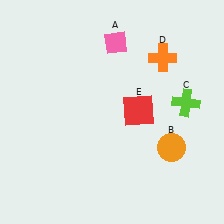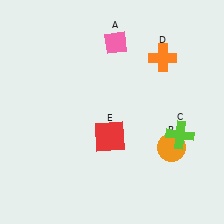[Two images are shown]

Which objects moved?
The objects that moved are: the lime cross (C), the red square (E).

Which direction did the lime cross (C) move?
The lime cross (C) moved down.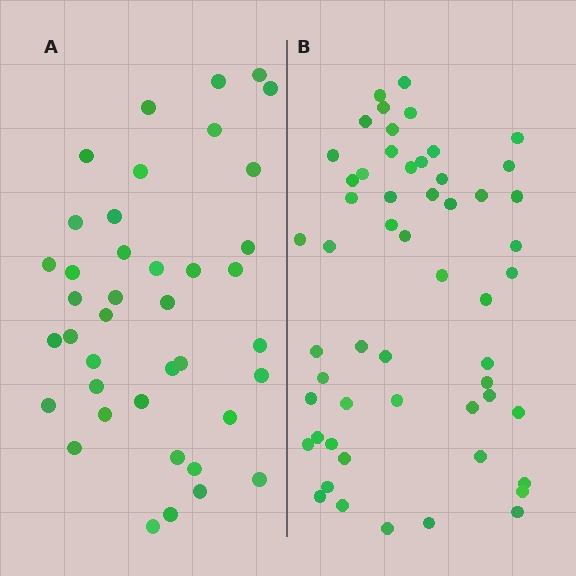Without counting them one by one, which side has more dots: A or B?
Region B (the right region) has more dots.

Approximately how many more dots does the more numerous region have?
Region B has approximately 15 more dots than region A.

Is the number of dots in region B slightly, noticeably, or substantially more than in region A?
Region B has noticeably more, but not dramatically so. The ratio is roughly 1.4 to 1.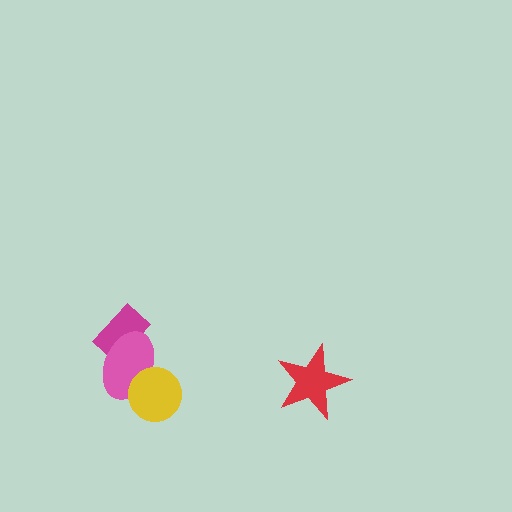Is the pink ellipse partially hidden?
Yes, it is partially covered by another shape.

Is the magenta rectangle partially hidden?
Yes, it is partially covered by another shape.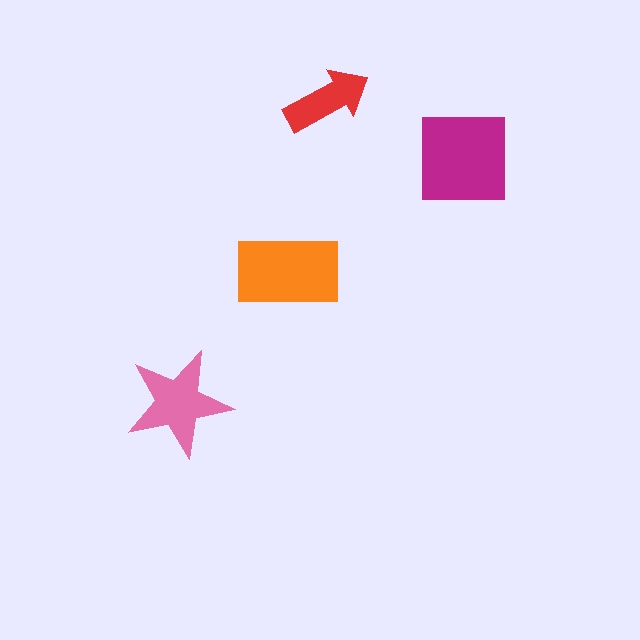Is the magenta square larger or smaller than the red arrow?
Larger.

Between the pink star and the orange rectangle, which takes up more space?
The orange rectangle.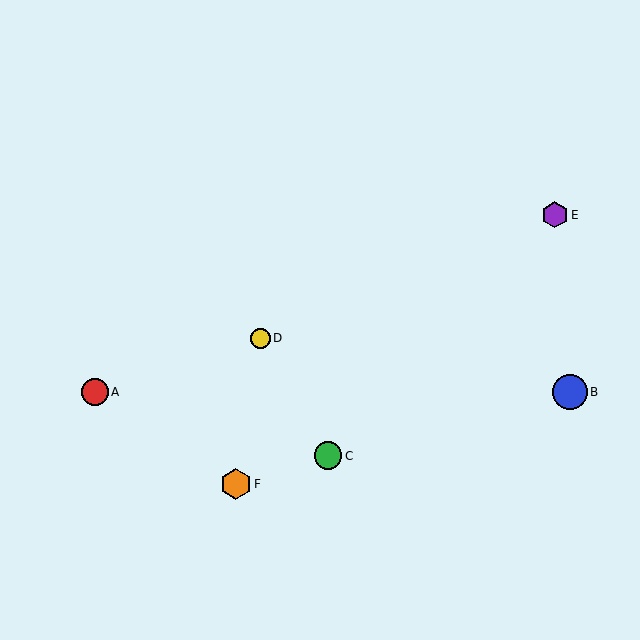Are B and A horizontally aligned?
Yes, both are at y≈392.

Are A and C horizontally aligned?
No, A is at y≈392 and C is at y≈456.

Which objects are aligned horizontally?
Objects A, B are aligned horizontally.